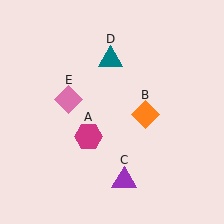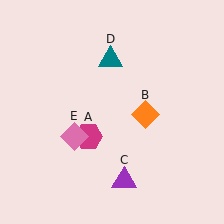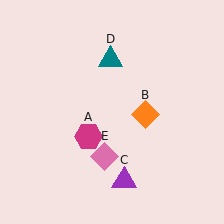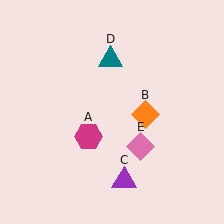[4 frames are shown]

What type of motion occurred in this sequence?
The pink diamond (object E) rotated counterclockwise around the center of the scene.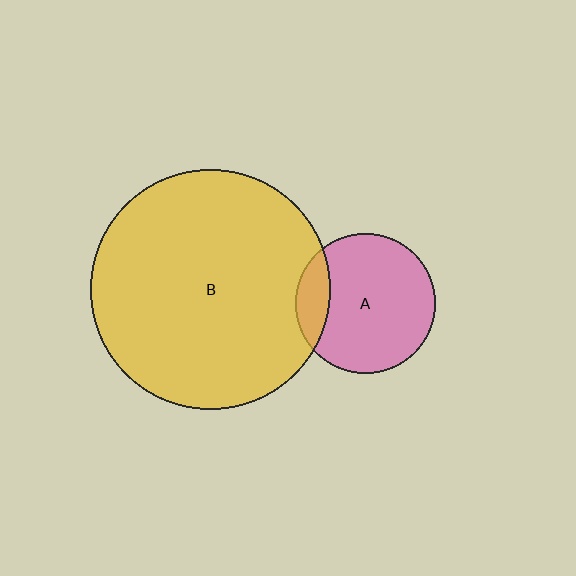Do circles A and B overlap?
Yes.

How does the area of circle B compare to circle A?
Approximately 2.9 times.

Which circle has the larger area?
Circle B (yellow).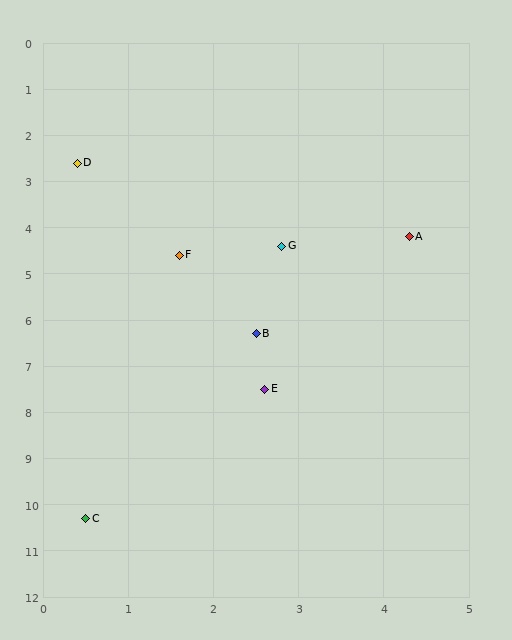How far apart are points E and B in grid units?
Points E and B are about 1.2 grid units apart.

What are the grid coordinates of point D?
Point D is at approximately (0.4, 2.6).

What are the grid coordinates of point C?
Point C is at approximately (0.5, 10.3).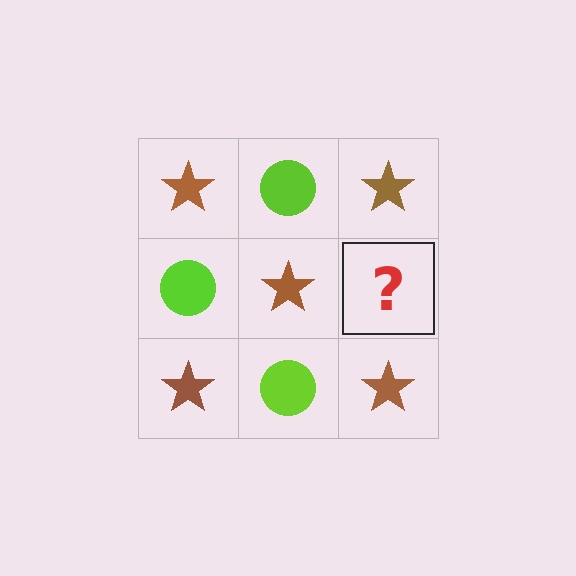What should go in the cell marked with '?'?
The missing cell should contain a lime circle.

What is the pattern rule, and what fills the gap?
The rule is that it alternates brown star and lime circle in a checkerboard pattern. The gap should be filled with a lime circle.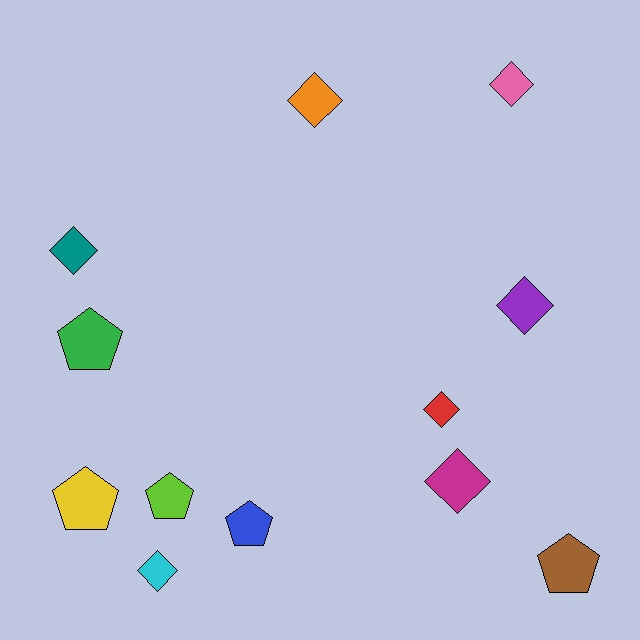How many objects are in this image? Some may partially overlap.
There are 12 objects.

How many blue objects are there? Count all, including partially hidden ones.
There is 1 blue object.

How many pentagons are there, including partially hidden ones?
There are 5 pentagons.